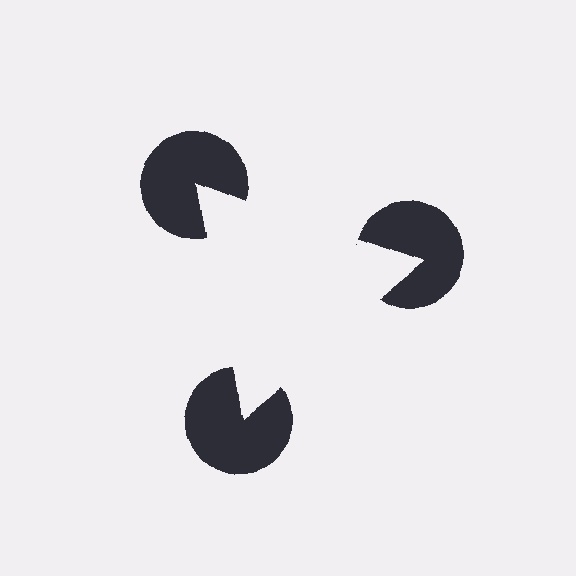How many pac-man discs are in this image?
There are 3 — one at each vertex of the illusory triangle.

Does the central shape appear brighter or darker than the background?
It typically appears slightly brighter than the background, even though no actual brightness change is drawn.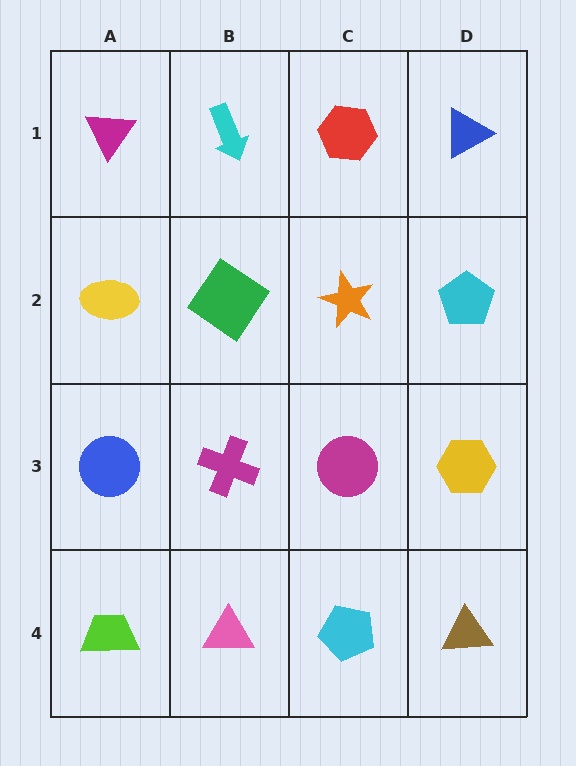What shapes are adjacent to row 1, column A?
A yellow ellipse (row 2, column A), a cyan arrow (row 1, column B).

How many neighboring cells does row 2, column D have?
3.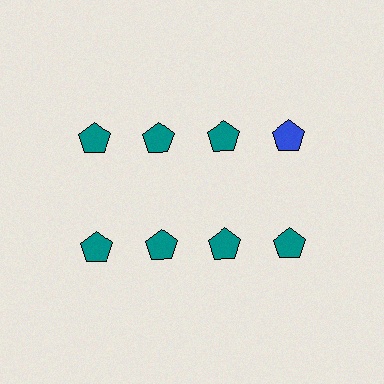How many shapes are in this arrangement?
There are 8 shapes arranged in a grid pattern.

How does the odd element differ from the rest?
It has a different color: blue instead of teal.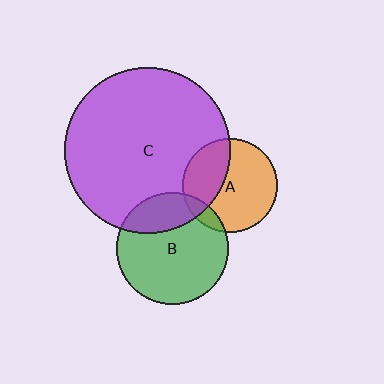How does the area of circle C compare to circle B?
Approximately 2.2 times.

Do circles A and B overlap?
Yes.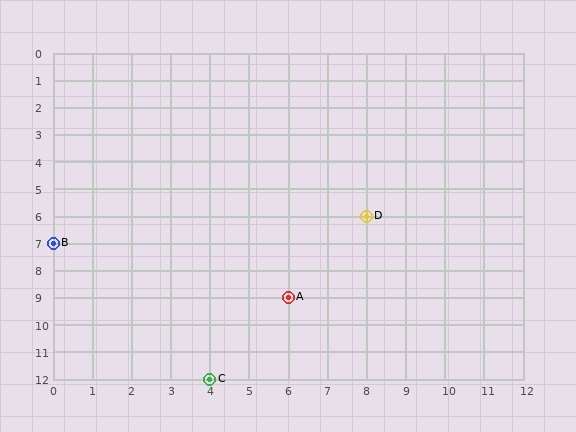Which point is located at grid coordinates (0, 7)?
Point B is at (0, 7).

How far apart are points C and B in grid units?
Points C and B are 4 columns and 5 rows apart (about 6.4 grid units diagonally).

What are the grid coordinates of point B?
Point B is at grid coordinates (0, 7).